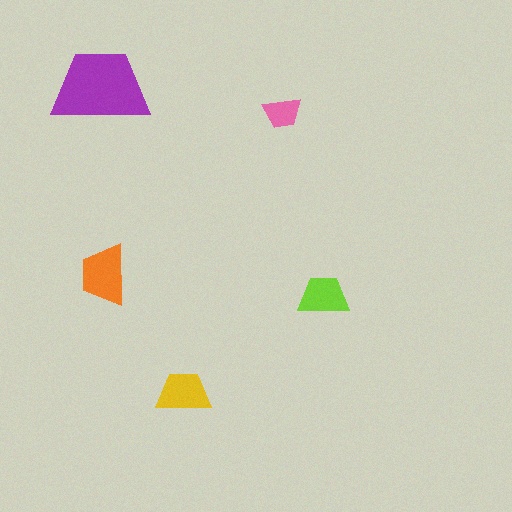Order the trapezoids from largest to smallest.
the purple one, the orange one, the yellow one, the lime one, the pink one.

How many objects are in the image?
There are 5 objects in the image.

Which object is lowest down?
The yellow trapezoid is bottommost.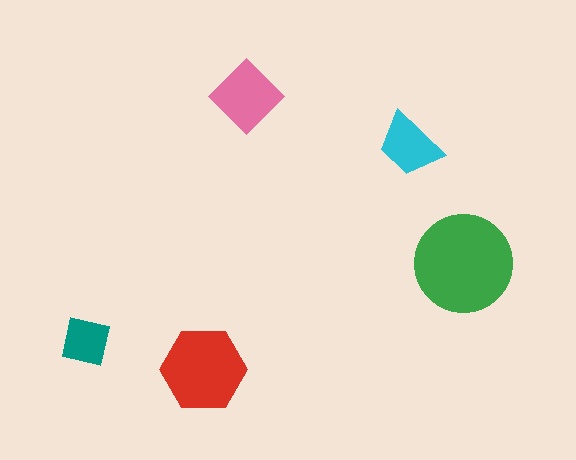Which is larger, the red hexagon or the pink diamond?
The red hexagon.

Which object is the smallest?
The teal square.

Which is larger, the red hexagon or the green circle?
The green circle.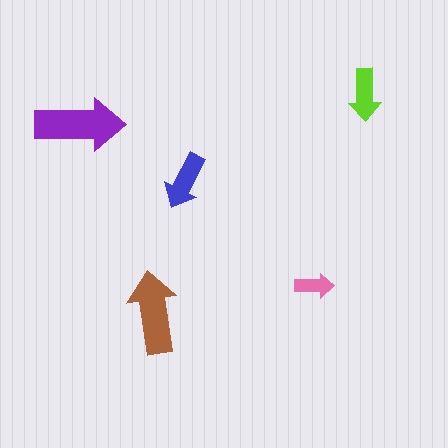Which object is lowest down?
The brown arrow is bottommost.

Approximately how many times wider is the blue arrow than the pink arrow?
About 1.5 times wider.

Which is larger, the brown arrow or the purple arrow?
The purple one.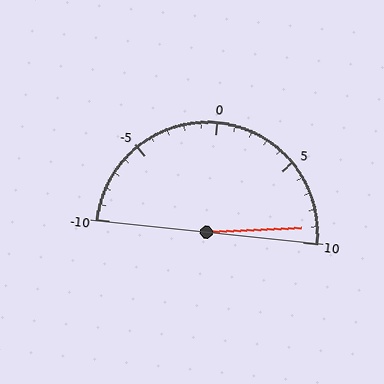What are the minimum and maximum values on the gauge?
The gauge ranges from -10 to 10.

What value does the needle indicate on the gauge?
The needle indicates approximately 9.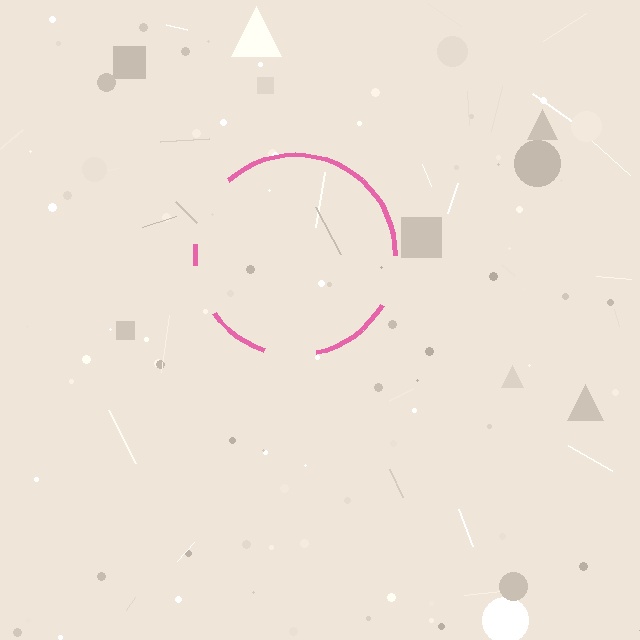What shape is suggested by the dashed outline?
The dashed outline suggests a circle.